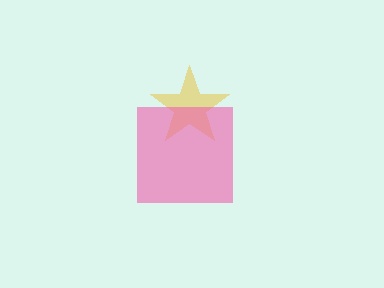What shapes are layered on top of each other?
The layered shapes are: a yellow star, a pink square.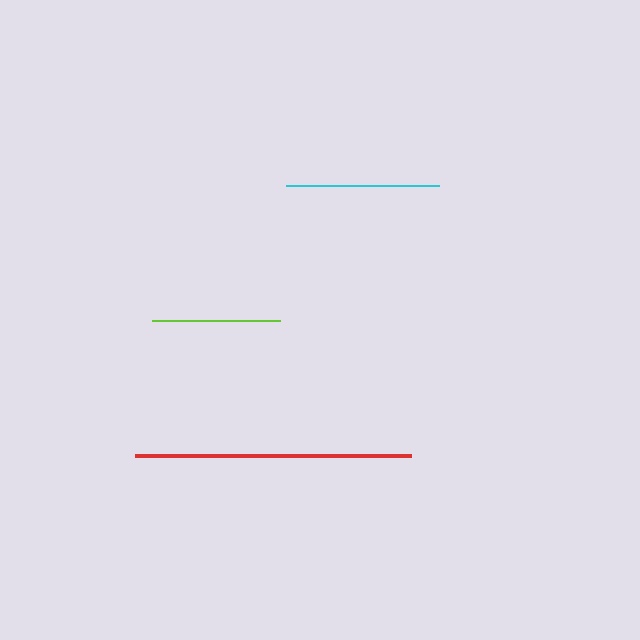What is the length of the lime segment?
The lime segment is approximately 128 pixels long.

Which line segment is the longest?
The red line is the longest at approximately 276 pixels.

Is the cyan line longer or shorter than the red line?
The red line is longer than the cyan line.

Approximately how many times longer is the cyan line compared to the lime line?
The cyan line is approximately 1.2 times the length of the lime line.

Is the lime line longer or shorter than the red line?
The red line is longer than the lime line.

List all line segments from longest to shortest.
From longest to shortest: red, cyan, lime.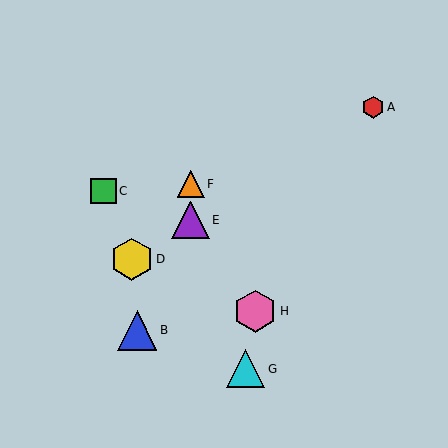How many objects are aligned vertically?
2 objects (E, F) are aligned vertically.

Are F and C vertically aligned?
No, F is at x≈191 and C is at x≈103.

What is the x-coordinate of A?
Object A is at x≈373.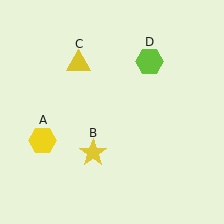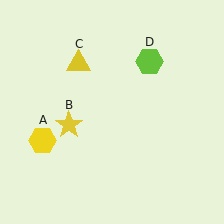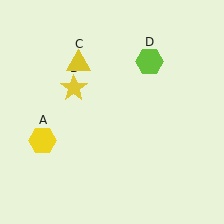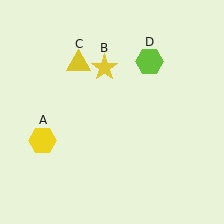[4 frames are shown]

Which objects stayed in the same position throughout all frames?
Yellow hexagon (object A) and yellow triangle (object C) and lime hexagon (object D) remained stationary.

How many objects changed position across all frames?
1 object changed position: yellow star (object B).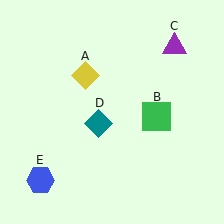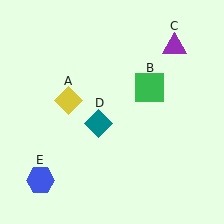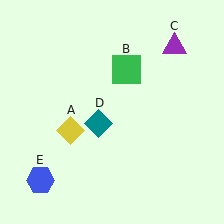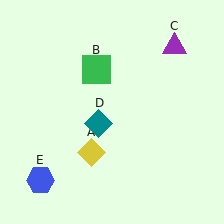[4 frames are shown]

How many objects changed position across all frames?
2 objects changed position: yellow diamond (object A), green square (object B).